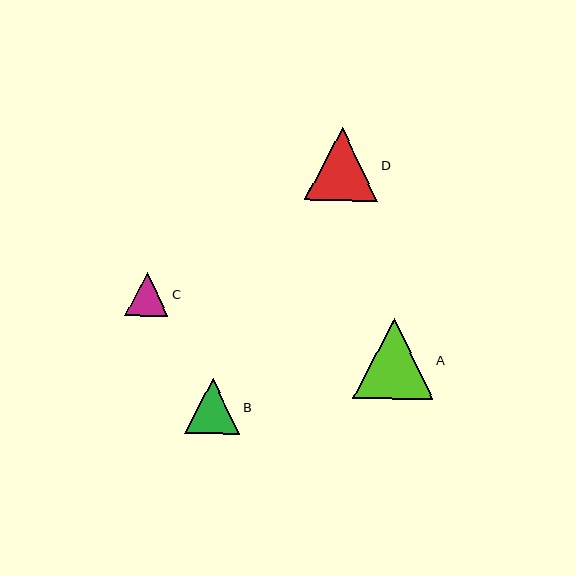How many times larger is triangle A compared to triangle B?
Triangle A is approximately 1.5 times the size of triangle B.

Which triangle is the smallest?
Triangle C is the smallest with a size of approximately 43 pixels.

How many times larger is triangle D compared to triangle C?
Triangle D is approximately 1.7 times the size of triangle C.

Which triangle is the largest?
Triangle A is the largest with a size of approximately 80 pixels.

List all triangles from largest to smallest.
From largest to smallest: A, D, B, C.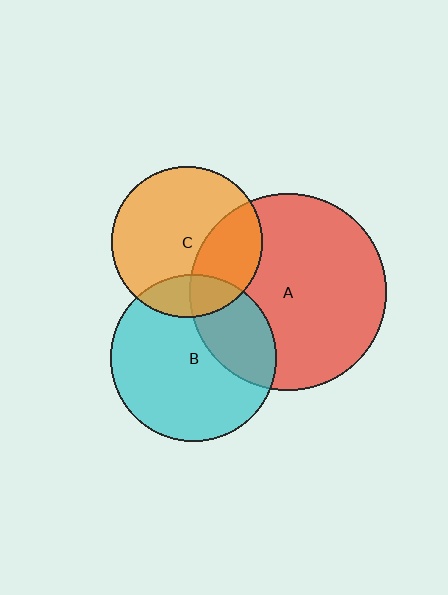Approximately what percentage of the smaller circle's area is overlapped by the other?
Approximately 30%.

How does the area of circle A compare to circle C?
Approximately 1.7 times.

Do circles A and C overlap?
Yes.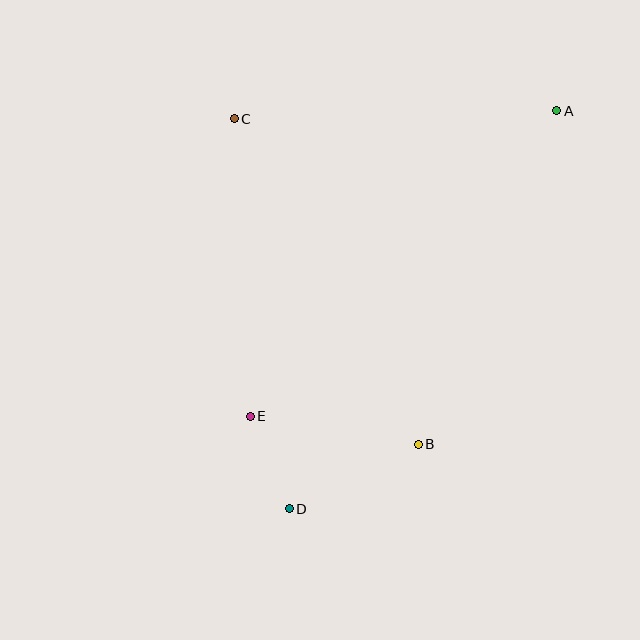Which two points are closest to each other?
Points D and E are closest to each other.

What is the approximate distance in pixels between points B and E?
The distance between B and E is approximately 170 pixels.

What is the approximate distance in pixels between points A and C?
The distance between A and C is approximately 322 pixels.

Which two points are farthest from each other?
Points A and D are farthest from each other.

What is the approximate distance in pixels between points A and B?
The distance between A and B is approximately 361 pixels.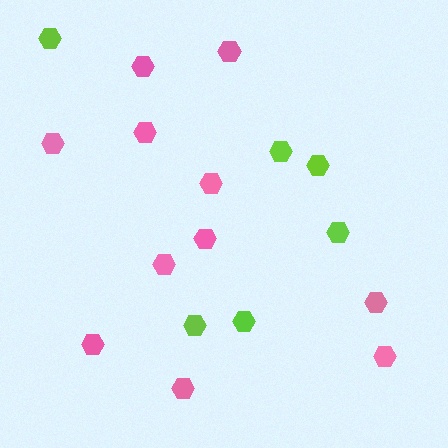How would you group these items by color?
There are 2 groups: one group of pink hexagons (11) and one group of lime hexagons (6).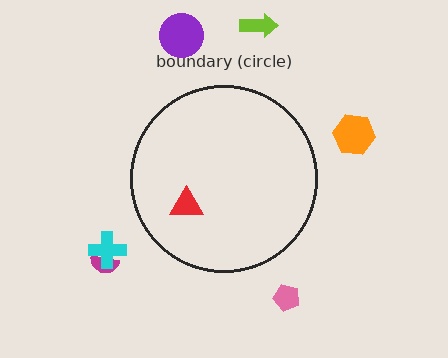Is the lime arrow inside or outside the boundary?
Outside.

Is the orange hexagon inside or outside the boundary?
Outside.